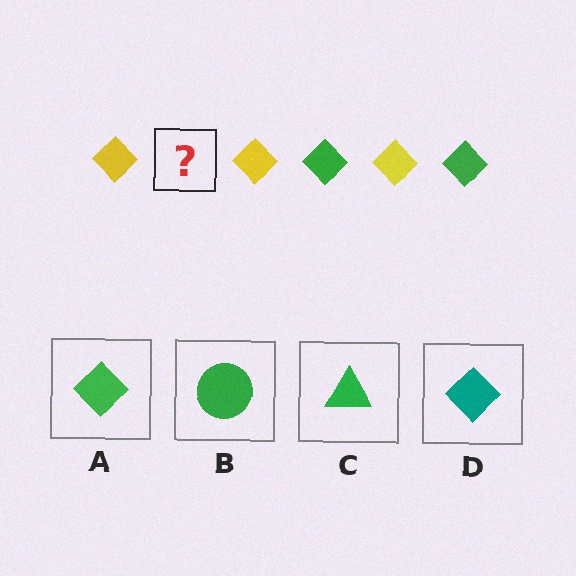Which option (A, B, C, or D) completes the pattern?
A.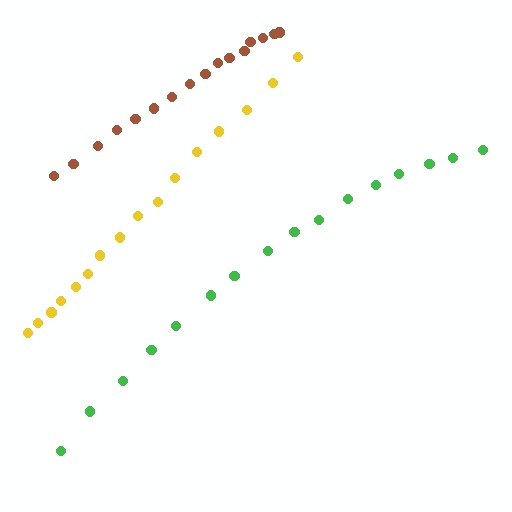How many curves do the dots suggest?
There are 3 distinct paths.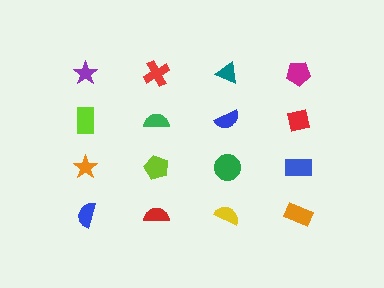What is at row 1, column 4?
A magenta pentagon.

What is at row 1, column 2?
A red cross.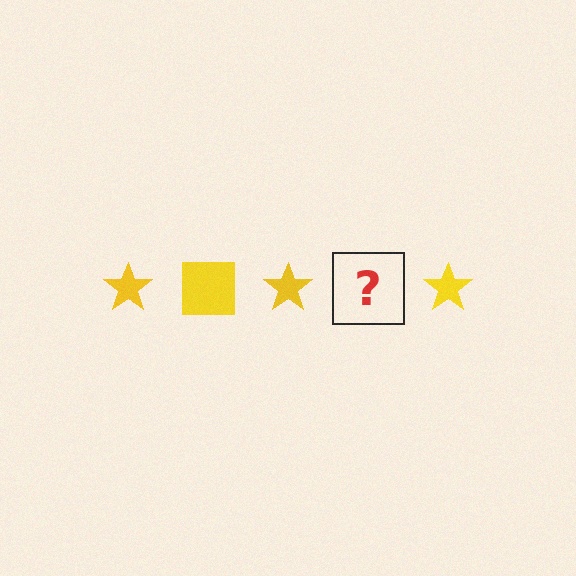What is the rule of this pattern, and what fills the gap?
The rule is that the pattern cycles through star, square shapes in yellow. The gap should be filled with a yellow square.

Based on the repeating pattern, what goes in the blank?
The blank should be a yellow square.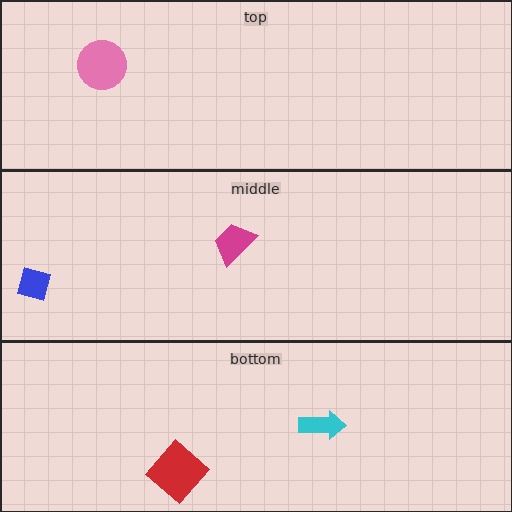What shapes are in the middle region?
The blue diamond, the magenta trapezoid.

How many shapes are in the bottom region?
2.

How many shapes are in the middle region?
2.